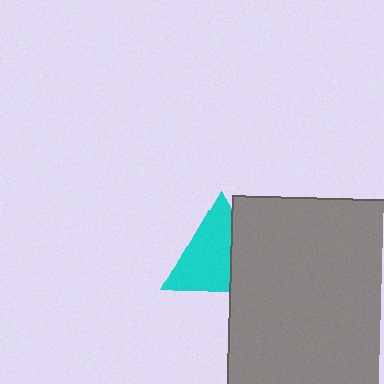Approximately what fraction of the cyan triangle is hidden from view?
Roughly 35% of the cyan triangle is hidden behind the gray square.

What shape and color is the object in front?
The object in front is a gray square.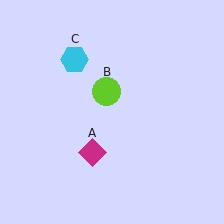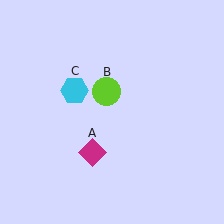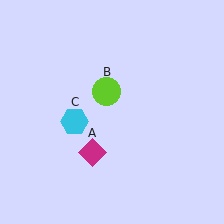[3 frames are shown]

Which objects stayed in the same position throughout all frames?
Magenta diamond (object A) and lime circle (object B) remained stationary.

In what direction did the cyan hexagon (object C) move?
The cyan hexagon (object C) moved down.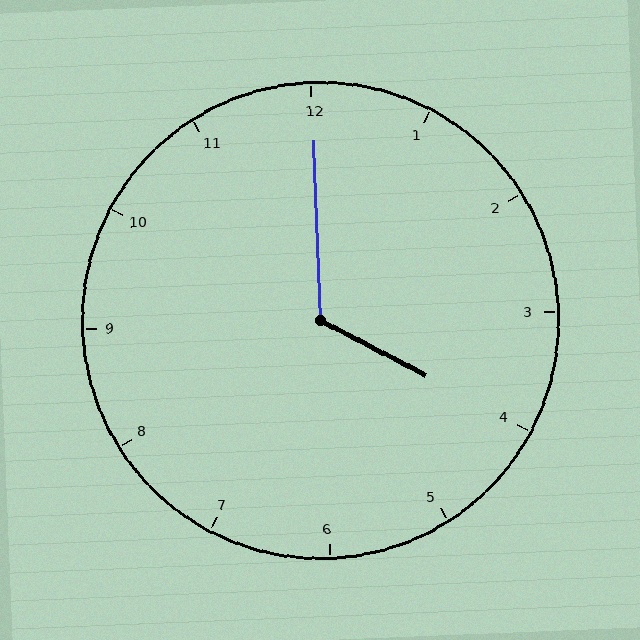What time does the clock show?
4:00.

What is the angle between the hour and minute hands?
Approximately 120 degrees.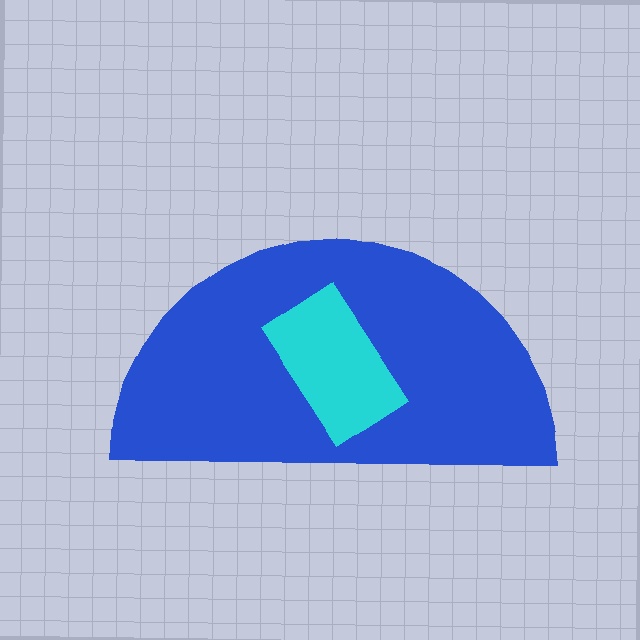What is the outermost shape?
The blue semicircle.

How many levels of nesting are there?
2.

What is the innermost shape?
The cyan rectangle.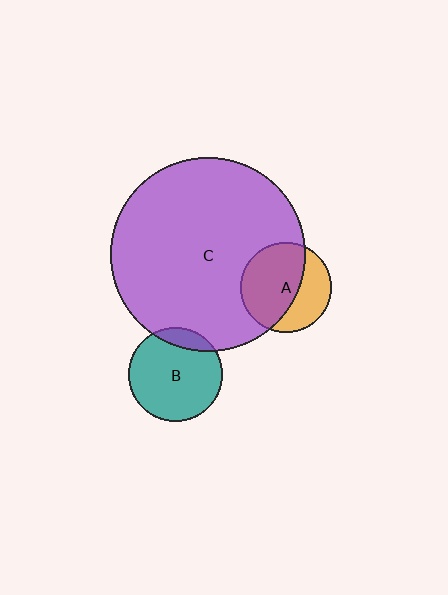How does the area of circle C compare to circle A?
Approximately 4.6 times.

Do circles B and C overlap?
Yes.